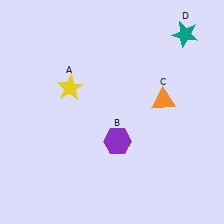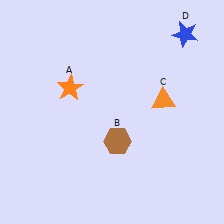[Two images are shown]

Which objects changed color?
A changed from yellow to orange. B changed from purple to brown. D changed from teal to blue.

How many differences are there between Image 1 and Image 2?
There are 3 differences between the two images.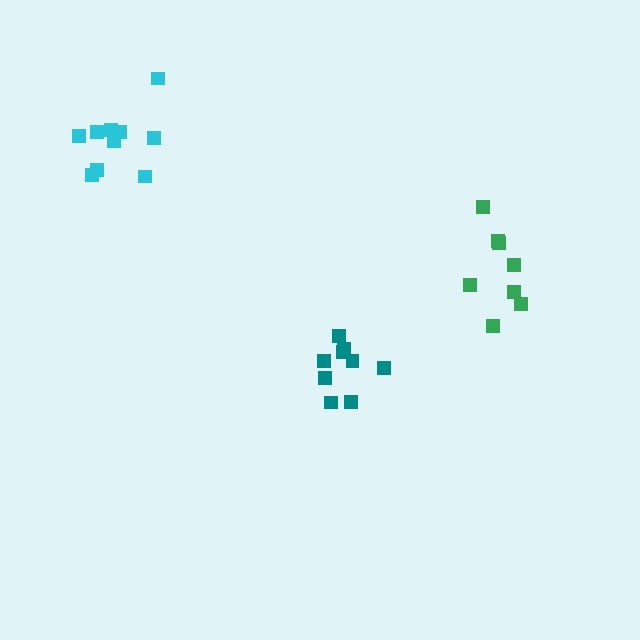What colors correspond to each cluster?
The clusters are colored: green, teal, cyan.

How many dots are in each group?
Group 1: 8 dots, Group 2: 9 dots, Group 3: 10 dots (27 total).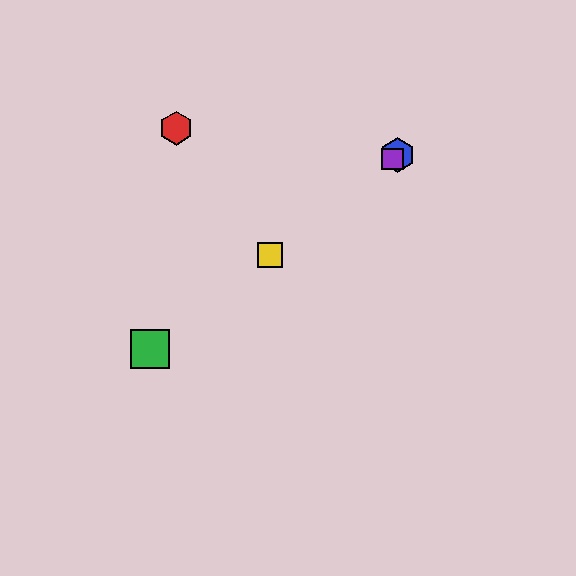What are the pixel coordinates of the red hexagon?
The red hexagon is at (176, 128).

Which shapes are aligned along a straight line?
The blue hexagon, the green square, the yellow square, the purple square are aligned along a straight line.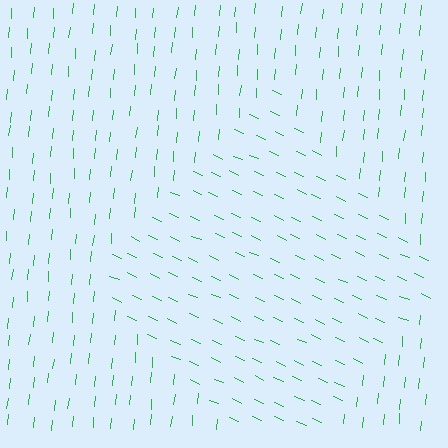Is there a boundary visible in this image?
Yes, there is a texture boundary formed by a change in line orientation.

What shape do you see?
I see a diamond.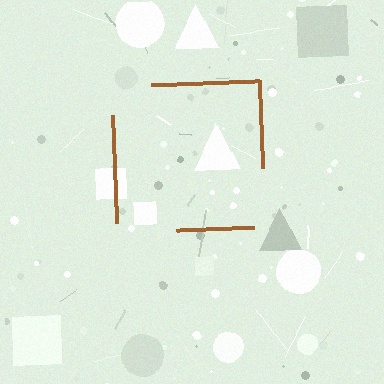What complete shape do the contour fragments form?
The contour fragments form a square.